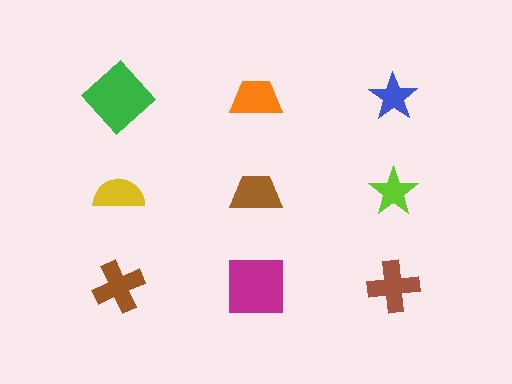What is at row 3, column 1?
A brown cross.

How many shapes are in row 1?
3 shapes.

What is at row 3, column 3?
A brown cross.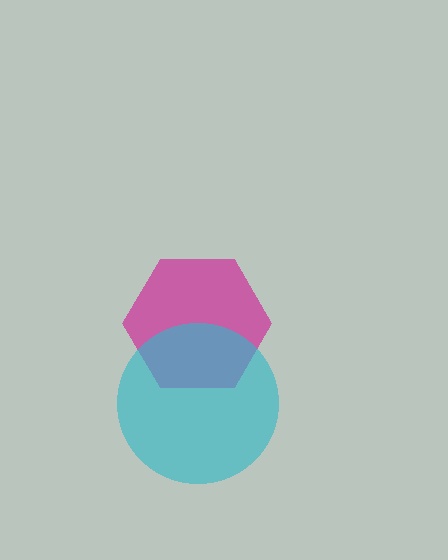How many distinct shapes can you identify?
There are 2 distinct shapes: a magenta hexagon, a cyan circle.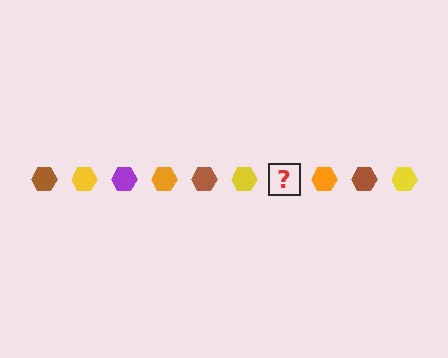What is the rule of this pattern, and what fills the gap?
The rule is that the pattern cycles through brown, yellow, purple, orange hexagons. The gap should be filled with a purple hexagon.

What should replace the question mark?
The question mark should be replaced with a purple hexagon.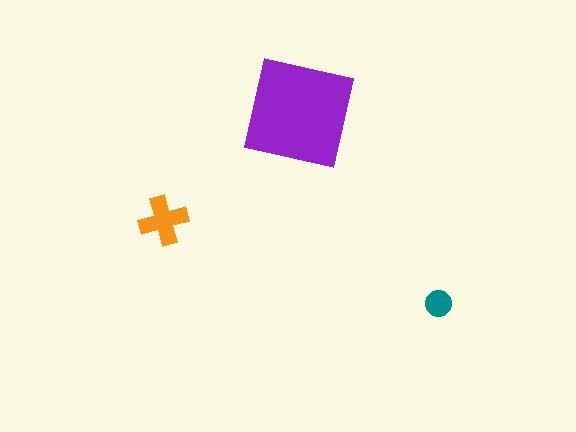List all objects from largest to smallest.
The purple square, the orange cross, the teal circle.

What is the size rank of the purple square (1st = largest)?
1st.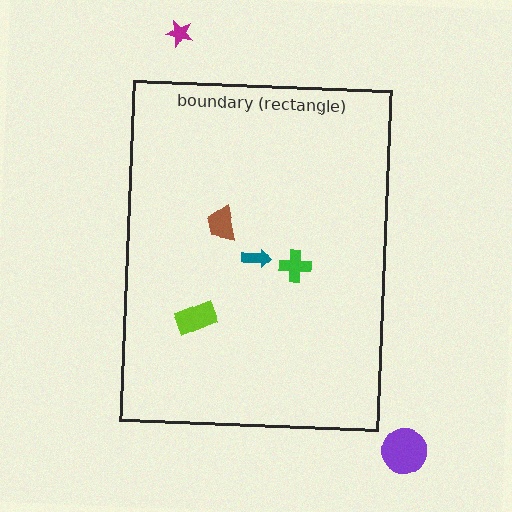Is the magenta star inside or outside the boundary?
Outside.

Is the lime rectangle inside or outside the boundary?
Inside.